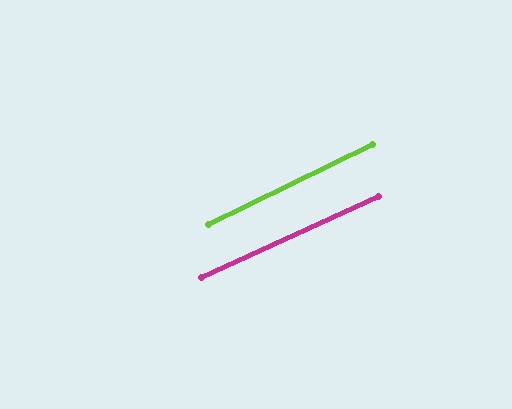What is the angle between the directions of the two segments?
Approximately 1 degree.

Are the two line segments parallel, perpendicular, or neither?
Parallel — their directions differ by only 1.5°.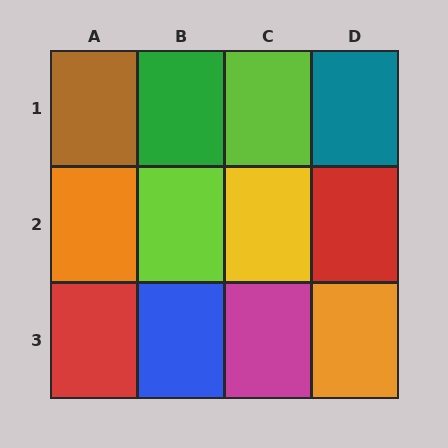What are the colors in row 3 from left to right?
Red, blue, magenta, orange.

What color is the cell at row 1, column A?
Brown.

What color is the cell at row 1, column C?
Lime.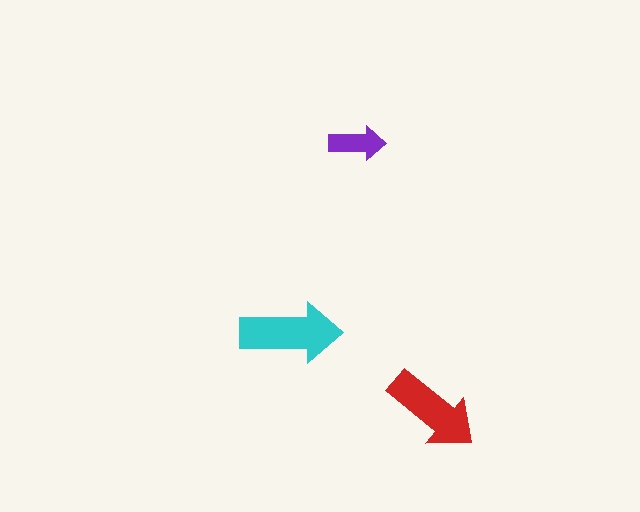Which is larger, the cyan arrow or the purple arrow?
The cyan one.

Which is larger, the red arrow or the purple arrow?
The red one.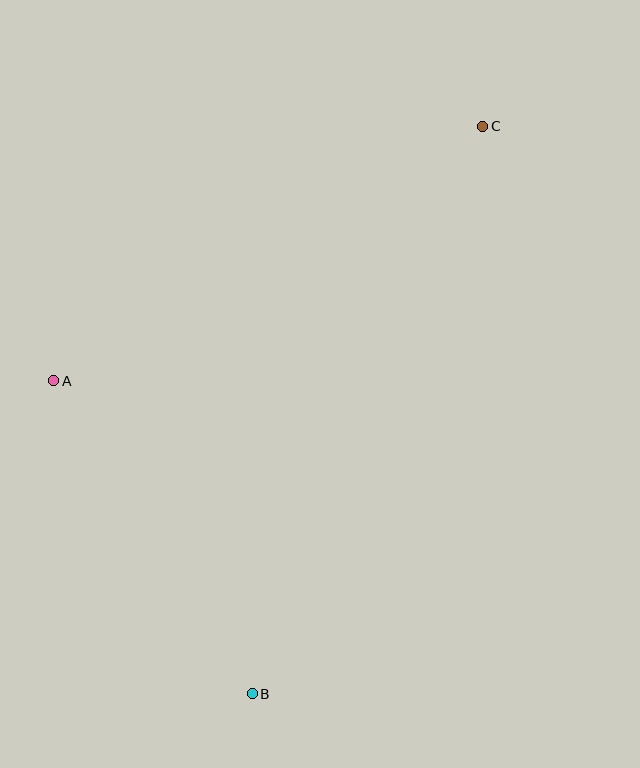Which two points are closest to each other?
Points A and B are closest to each other.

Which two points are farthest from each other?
Points B and C are farthest from each other.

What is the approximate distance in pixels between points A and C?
The distance between A and C is approximately 499 pixels.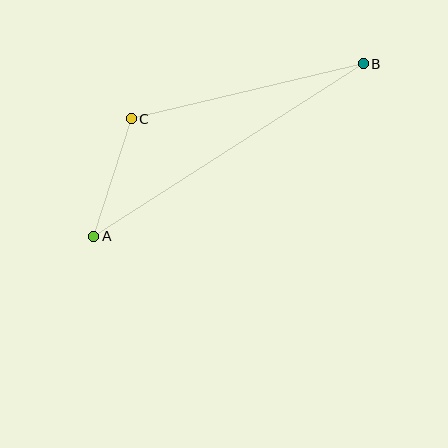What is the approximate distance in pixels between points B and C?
The distance between B and C is approximately 239 pixels.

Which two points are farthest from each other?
Points A and B are farthest from each other.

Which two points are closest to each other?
Points A and C are closest to each other.